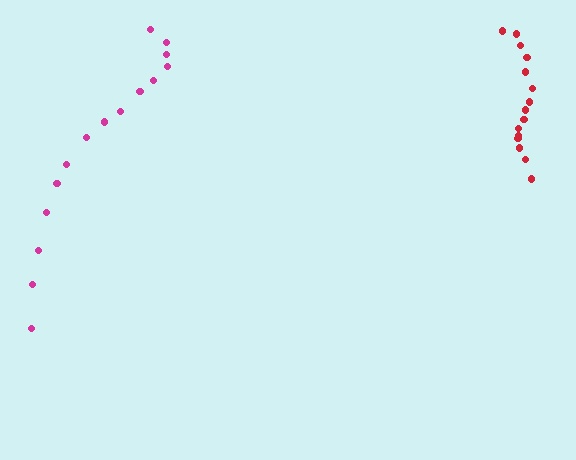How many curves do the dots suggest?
There are 2 distinct paths.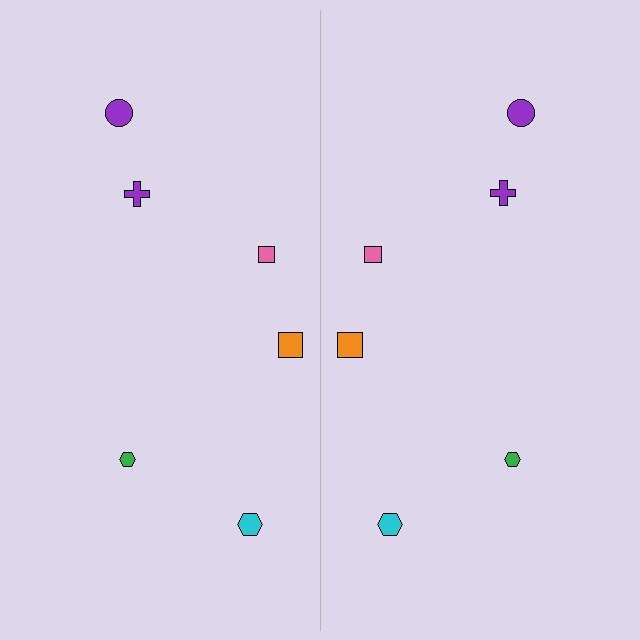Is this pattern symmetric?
Yes, this pattern has bilateral (reflection) symmetry.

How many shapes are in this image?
There are 12 shapes in this image.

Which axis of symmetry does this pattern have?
The pattern has a vertical axis of symmetry running through the center of the image.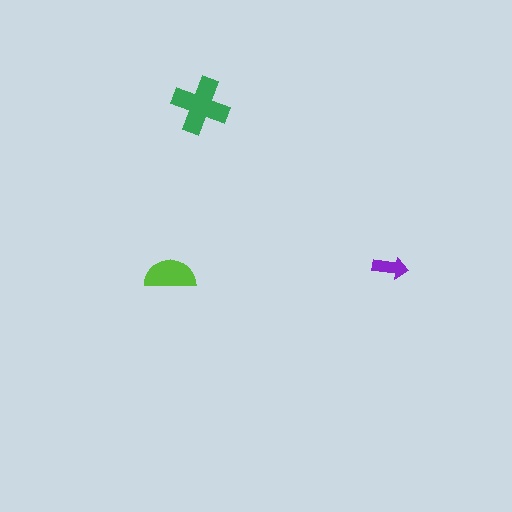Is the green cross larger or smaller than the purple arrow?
Larger.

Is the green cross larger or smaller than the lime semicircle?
Larger.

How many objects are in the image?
There are 3 objects in the image.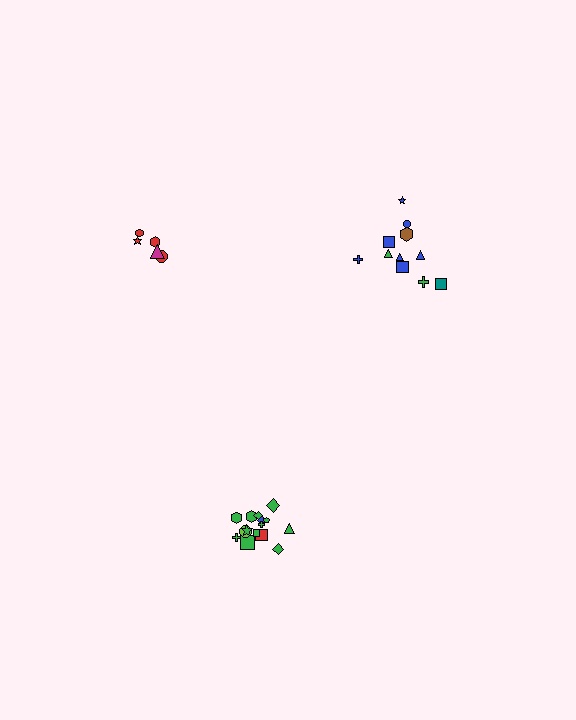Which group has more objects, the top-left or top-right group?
The top-right group.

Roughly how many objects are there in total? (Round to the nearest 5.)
Roughly 30 objects in total.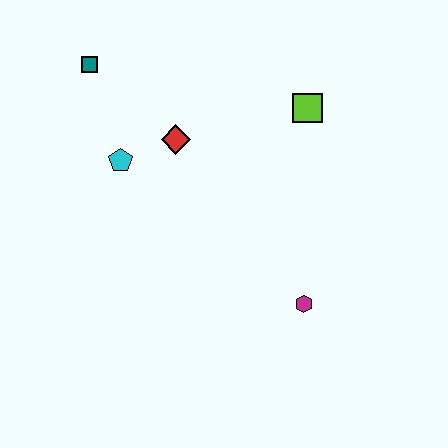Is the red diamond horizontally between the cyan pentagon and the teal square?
No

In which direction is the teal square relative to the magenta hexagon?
The teal square is above the magenta hexagon.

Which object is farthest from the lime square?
The teal square is farthest from the lime square.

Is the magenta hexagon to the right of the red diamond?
Yes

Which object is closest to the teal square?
The cyan pentagon is closest to the teal square.